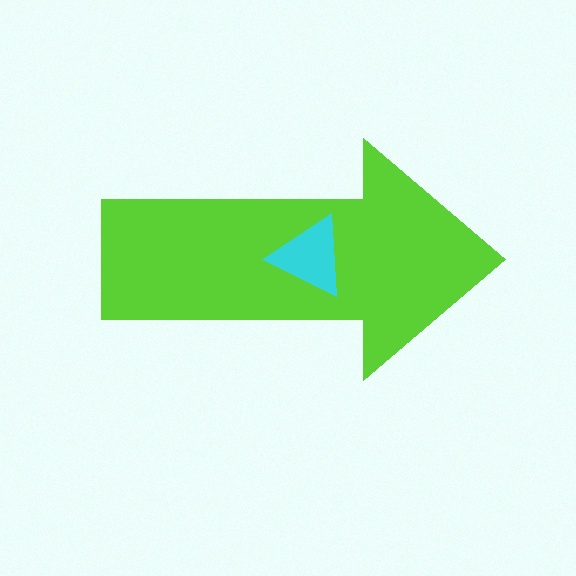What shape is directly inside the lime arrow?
The cyan triangle.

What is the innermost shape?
The cyan triangle.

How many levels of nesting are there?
2.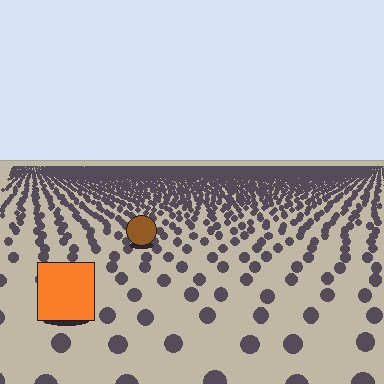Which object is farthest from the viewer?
The brown circle is farthest from the viewer. It appears smaller and the ground texture around it is denser.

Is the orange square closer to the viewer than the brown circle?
Yes. The orange square is closer — you can tell from the texture gradient: the ground texture is coarser near it.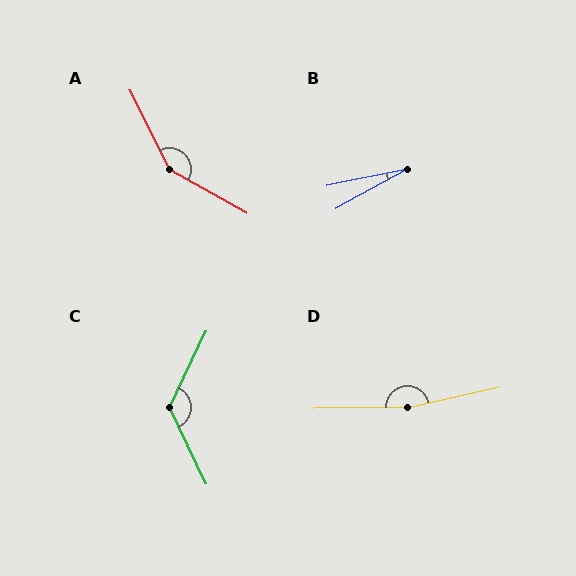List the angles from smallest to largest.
B (17°), C (129°), A (145°), D (168°).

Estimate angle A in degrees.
Approximately 145 degrees.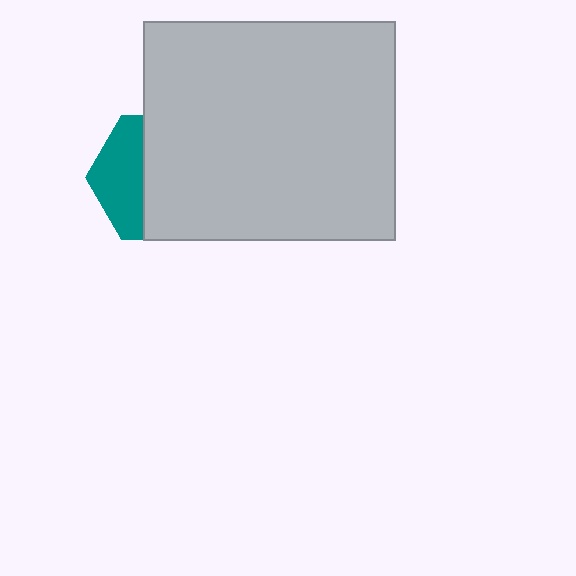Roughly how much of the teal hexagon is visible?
A small part of it is visible (roughly 37%).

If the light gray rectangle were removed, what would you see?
You would see the complete teal hexagon.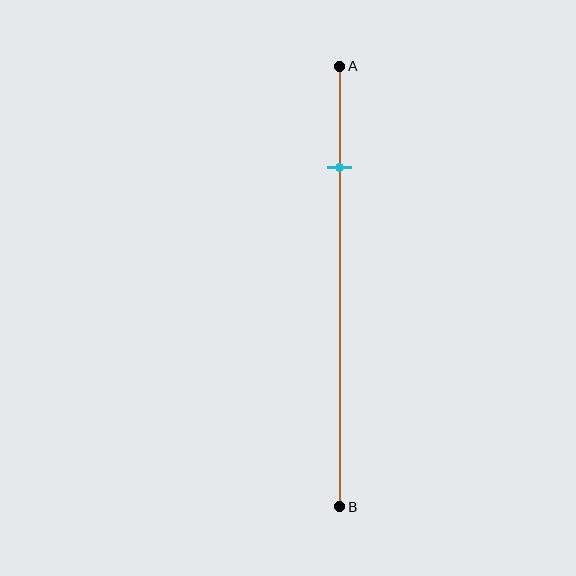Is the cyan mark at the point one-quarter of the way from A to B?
Yes, the mark is approximately at the one-quarter point.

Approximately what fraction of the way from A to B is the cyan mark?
The cyan mark is approximately 25% of the way from A to B.